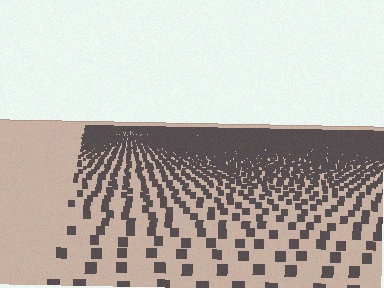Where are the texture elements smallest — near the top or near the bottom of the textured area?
Near the top.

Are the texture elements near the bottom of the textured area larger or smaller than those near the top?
Larger. Near the bottom, elements are closer to the viewer and appear at a bigger on-screen size.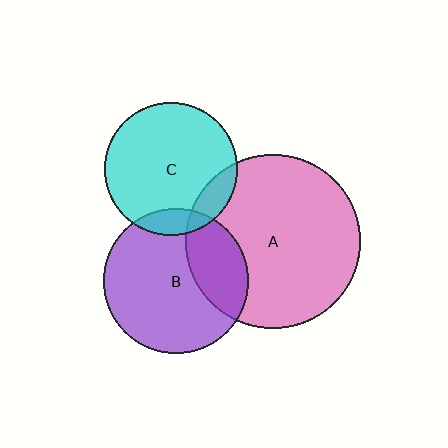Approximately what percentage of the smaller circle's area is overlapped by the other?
Approximately 10%.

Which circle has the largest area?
Circle A (pink).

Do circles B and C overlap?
Yes.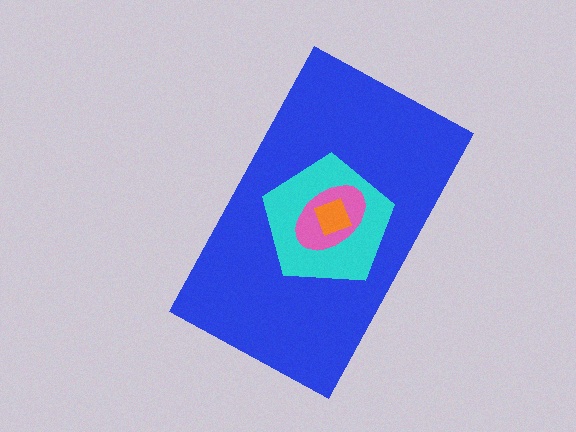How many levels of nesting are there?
4.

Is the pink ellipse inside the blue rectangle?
Yes.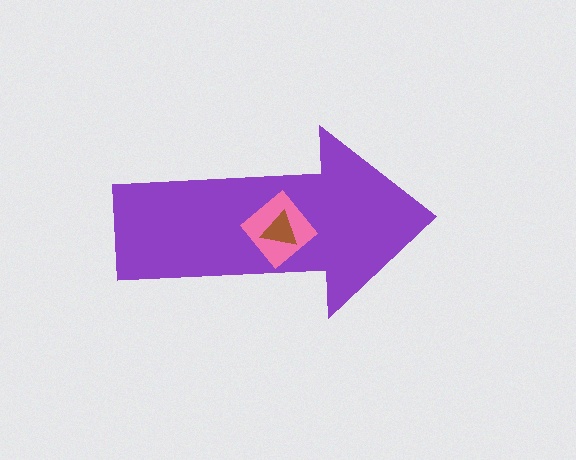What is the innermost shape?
The brown triangle.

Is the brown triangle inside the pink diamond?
Yes.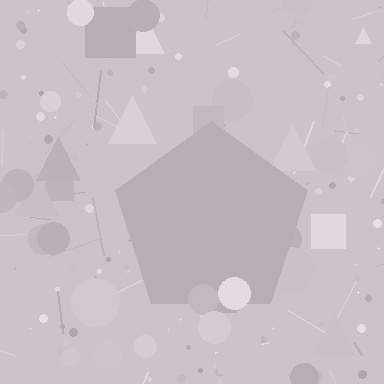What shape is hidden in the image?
A pentagon is hidden in the image.